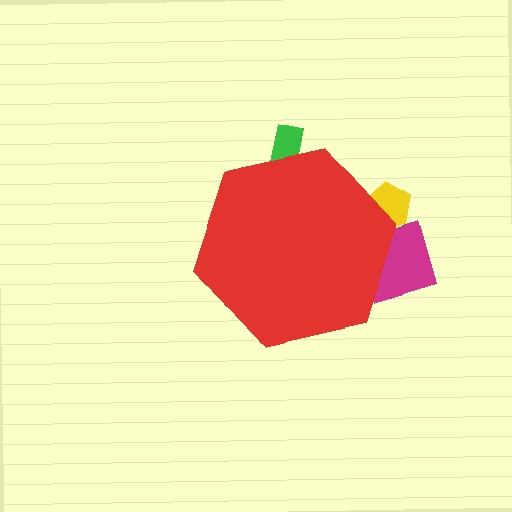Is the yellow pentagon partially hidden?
Yes, the yellow pentagon is partially hidden behind the red hexagon.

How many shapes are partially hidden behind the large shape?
3 shapes are partially hidden.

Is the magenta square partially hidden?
Yes, the magenta square is partially hidden behind the red hexagon.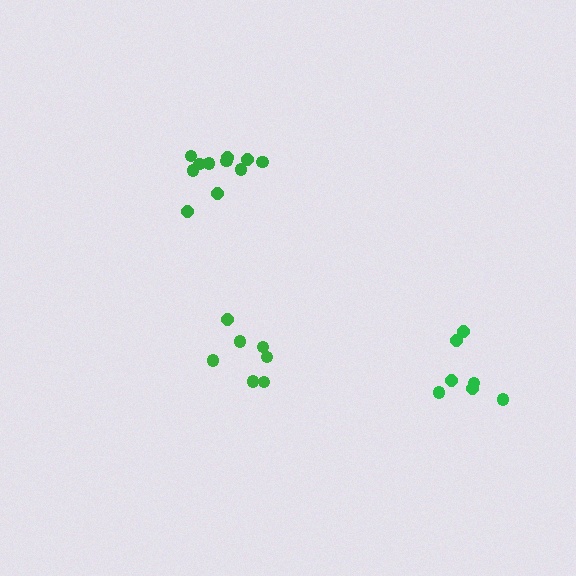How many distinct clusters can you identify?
There are 3 distinct clusters.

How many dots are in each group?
Group 1: 11 dots, Group 2: 7 dots, Group 3: 7 dots (25 total).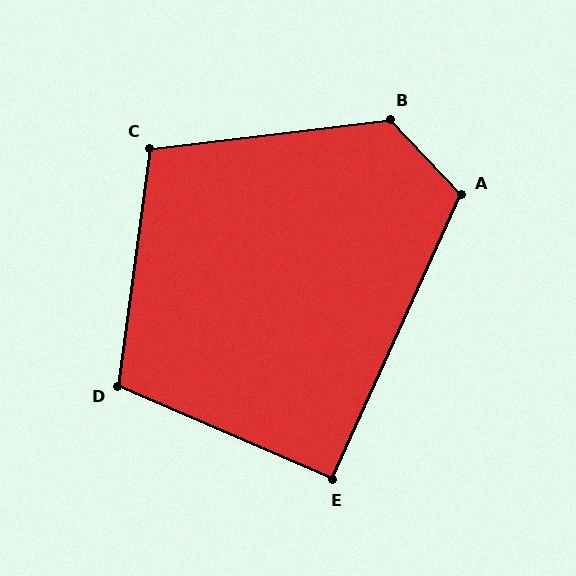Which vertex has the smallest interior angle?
E, at approximately 91 degrees.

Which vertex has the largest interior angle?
B, at approximately 127 degrees.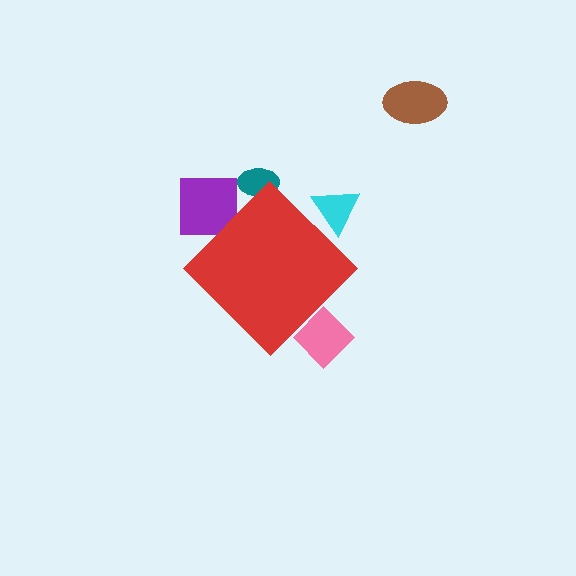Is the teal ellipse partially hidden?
Yes, the teal ellipse is partially hidden behind the red diamond.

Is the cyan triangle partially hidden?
Yes, the cyan triangle is partially hidden behind the red diamond.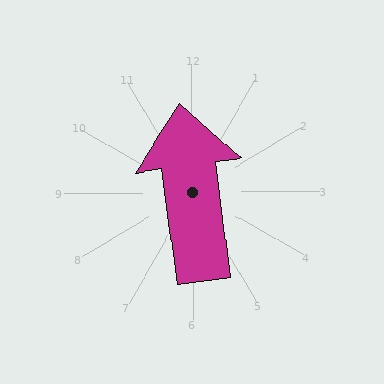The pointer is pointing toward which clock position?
Roughly 12 o'clock.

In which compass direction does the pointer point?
North.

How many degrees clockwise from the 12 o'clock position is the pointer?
Approximately 353 degrees.